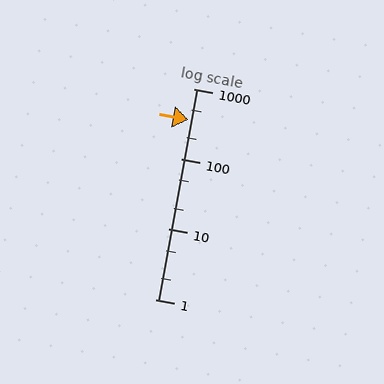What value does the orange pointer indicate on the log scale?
The pointer indicates approximately 360.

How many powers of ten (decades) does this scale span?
The scale spans 3 decades, from 1 to 1000.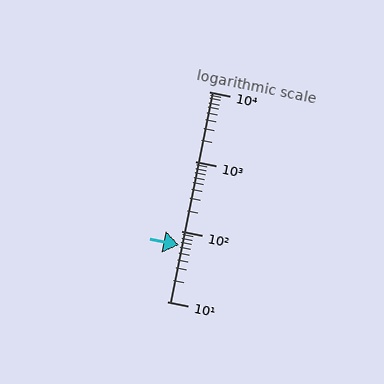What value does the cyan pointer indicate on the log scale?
The pointer indicates approximately 63.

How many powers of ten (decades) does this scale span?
The scale spans 3 decades, from 10 to 10000.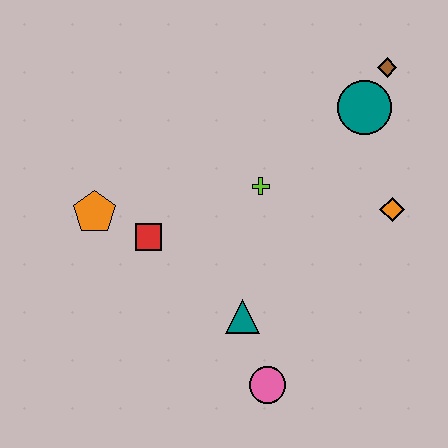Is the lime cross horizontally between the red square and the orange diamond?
Yes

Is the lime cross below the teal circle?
Yes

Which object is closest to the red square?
The orange pentagon is closest to the red square.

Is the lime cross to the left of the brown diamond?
Yes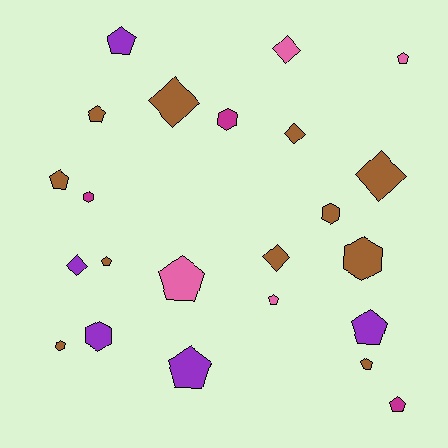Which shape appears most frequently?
Pentagon, with 11 objects.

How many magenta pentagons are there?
There is 1 magenta pentagon.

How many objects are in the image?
There are 23 objects.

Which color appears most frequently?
Brown, with 11 objects.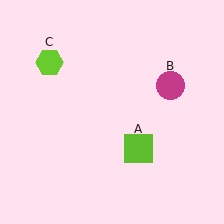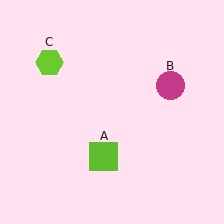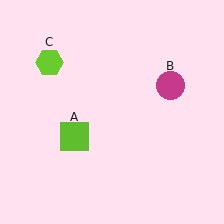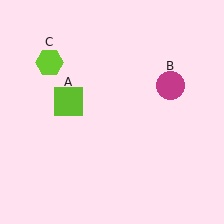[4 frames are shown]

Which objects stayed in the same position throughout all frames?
Magenta circle (object B) and lime hexagon (object C) remained stationary.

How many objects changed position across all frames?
1 object changed position: lime square (object A).